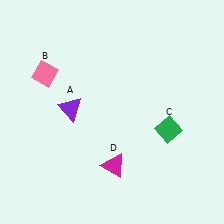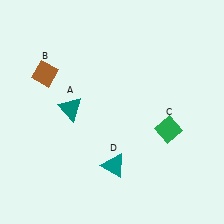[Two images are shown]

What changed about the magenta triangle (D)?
In Image 1, D is magenta. In Image 2, it changed to teal.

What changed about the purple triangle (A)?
In Image 1, A is purple. In Image 2, it changed to teal.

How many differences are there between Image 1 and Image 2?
There are 3 differences between the two images.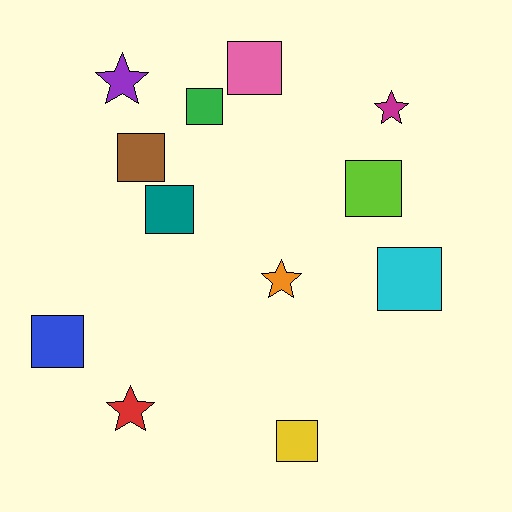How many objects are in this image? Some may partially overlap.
There are 12 objects.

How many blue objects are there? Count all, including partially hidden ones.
There is 1 blue object.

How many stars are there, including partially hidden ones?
There are 4 stars.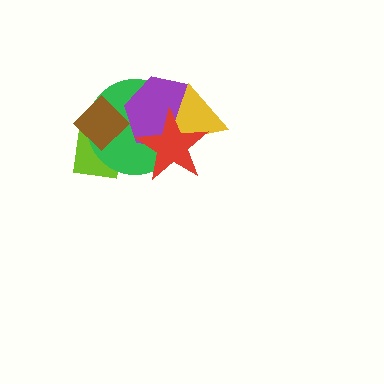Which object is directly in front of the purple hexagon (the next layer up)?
The yellow triangle is directly in front of the purple hexagon.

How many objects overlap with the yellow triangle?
3 objects overlap with the yellow triangle.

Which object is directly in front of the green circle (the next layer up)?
The purple hexagon is directly in front of the green circle.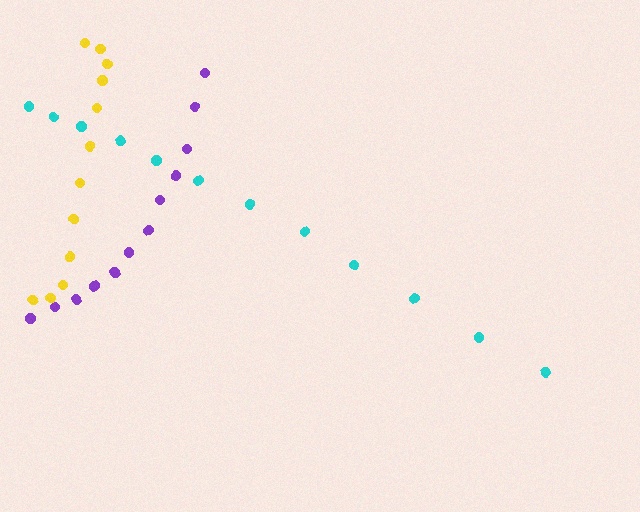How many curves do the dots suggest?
There are 3 distinct paths.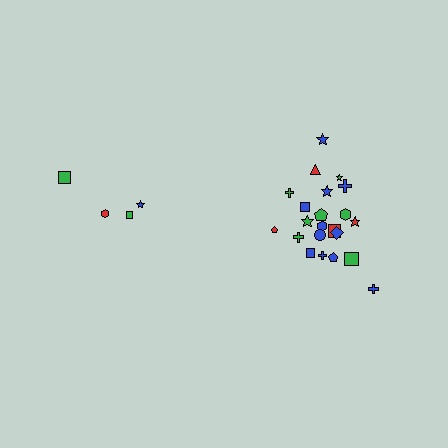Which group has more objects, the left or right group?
The right group.